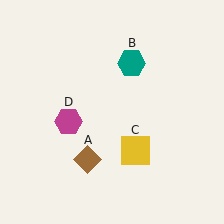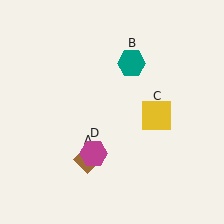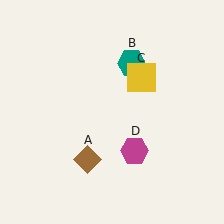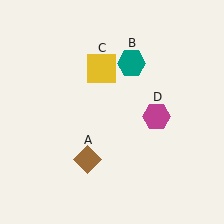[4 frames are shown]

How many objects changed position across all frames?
2 objects changed position: yellow square (object C), magenta hexagon (object D).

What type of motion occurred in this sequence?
The yellow square (object C), magenta hexagon (object D) rotated counterclockwise around the center of the scene.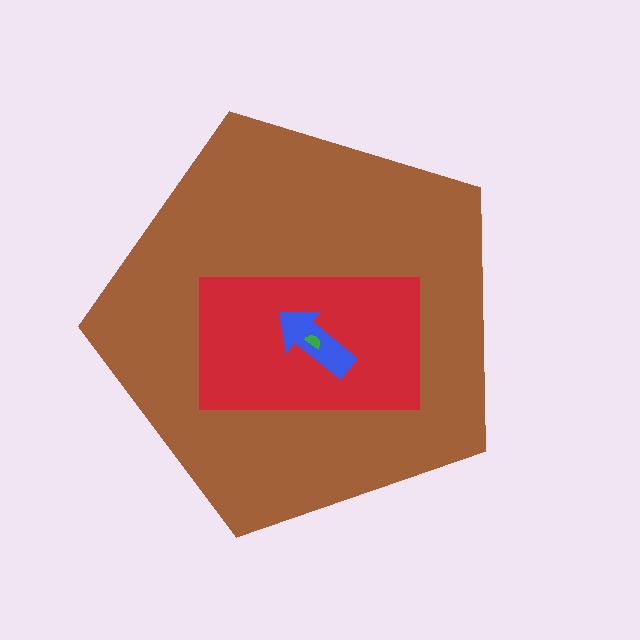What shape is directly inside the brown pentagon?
The red rectangle.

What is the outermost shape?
The brown pentagon.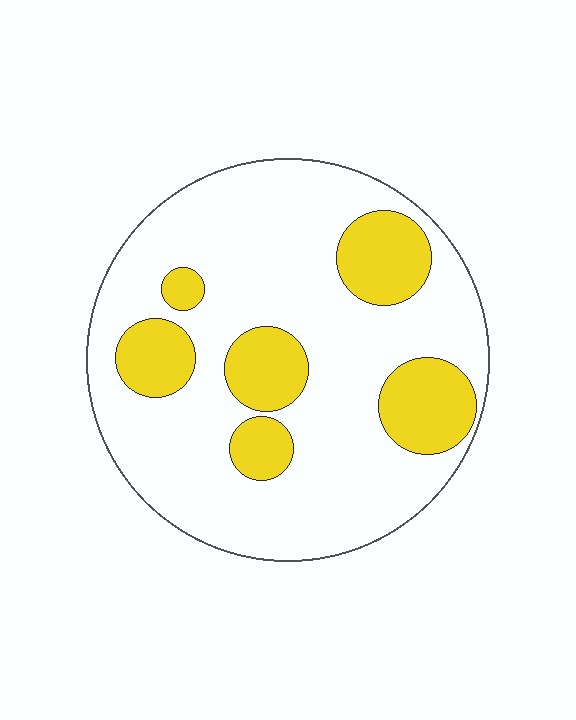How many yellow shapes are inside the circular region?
6.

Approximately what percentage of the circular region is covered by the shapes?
Approximately 25%.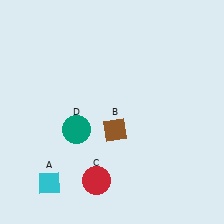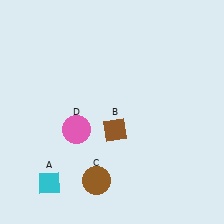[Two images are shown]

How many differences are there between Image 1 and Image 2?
There are 2 differences between the two images.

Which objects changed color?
C changed from red to brown. D changed from teal to pink.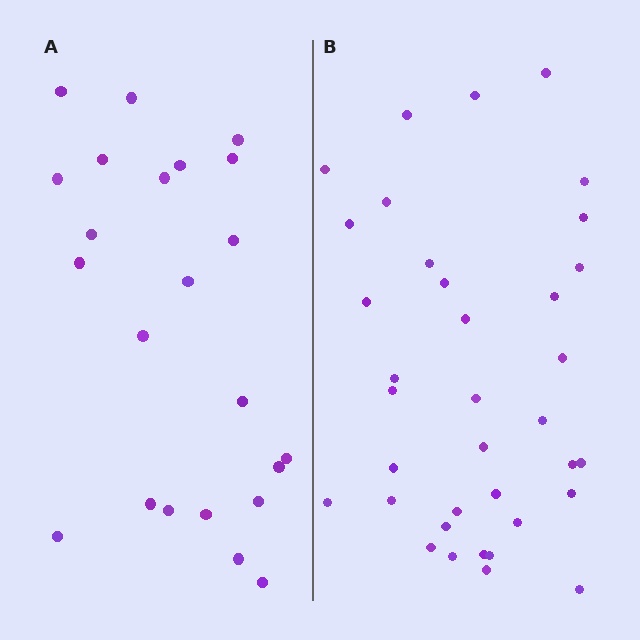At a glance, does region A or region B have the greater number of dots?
Region B (the right region) has more dots.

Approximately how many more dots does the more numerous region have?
Region B has approximately 15 more dots than region A.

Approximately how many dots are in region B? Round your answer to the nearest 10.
About 40 dots. (The exact count is 36, which rounds to 40.)